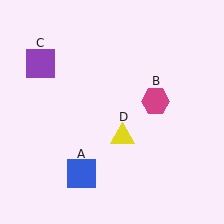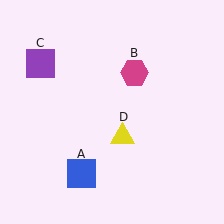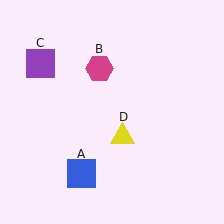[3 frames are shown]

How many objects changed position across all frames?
1 object changed position: magenta hexagon (object B).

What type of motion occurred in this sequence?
The magenta hexagon (object B) rotated counterclockwise around the center of the scene.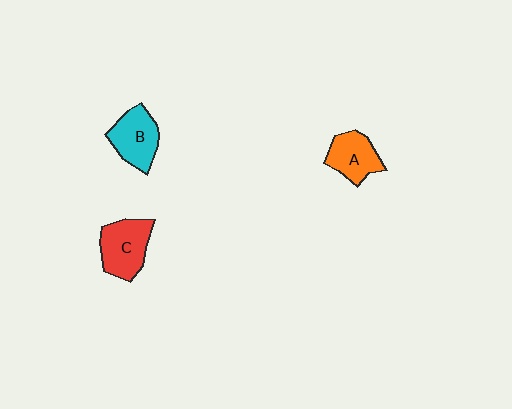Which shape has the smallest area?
Shape A (orange).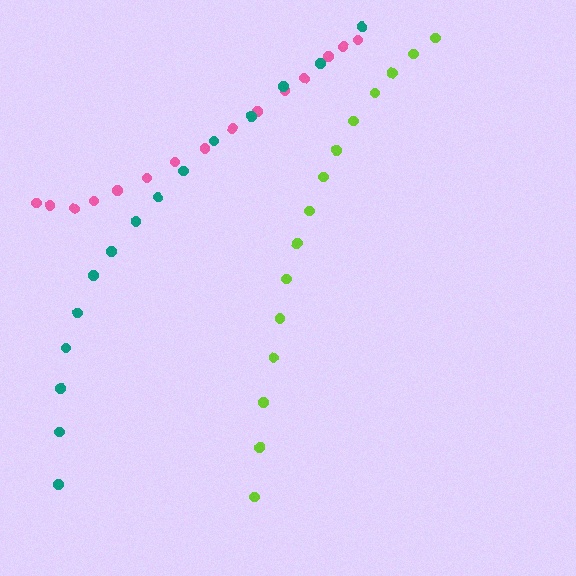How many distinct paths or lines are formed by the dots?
There are 3 distinct paths.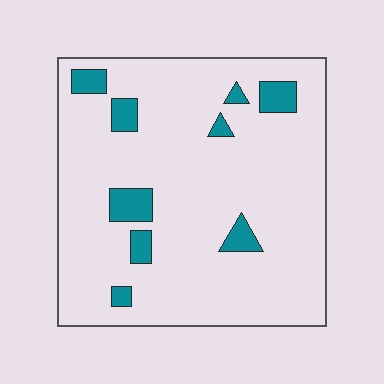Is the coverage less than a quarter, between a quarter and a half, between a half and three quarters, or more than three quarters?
Less than a quarter.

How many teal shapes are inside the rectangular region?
9.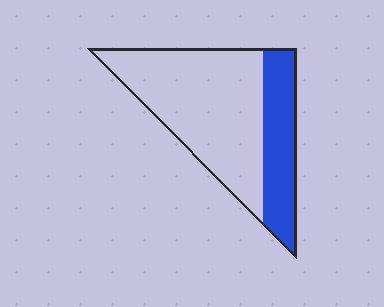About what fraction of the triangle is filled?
About one third (1/3).